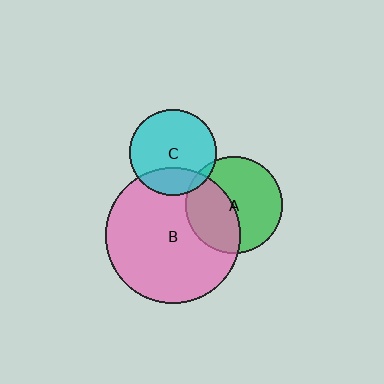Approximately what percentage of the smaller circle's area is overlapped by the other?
Approximately 40%.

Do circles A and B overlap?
Yes.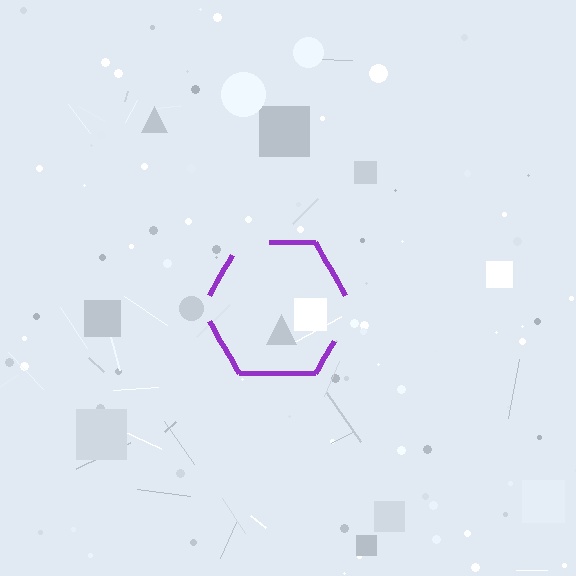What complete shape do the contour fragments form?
The contour fragments form a hexagon.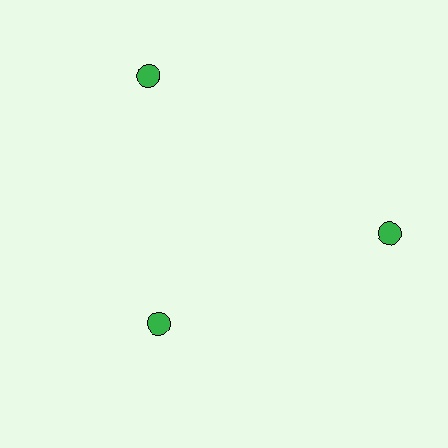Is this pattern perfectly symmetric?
No. The 3 green circles are arranged in a ring, but one element near the 7 o'clock position is pulled inward toward the center, breaking the 3-fold rotational symmetry.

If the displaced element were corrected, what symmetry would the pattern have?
It would have 3-fold rotational symmetry — the pattern would map onto itself every 120 degrees.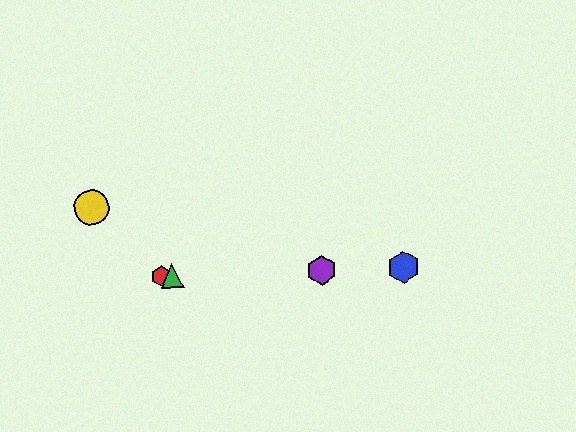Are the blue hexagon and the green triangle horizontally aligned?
Yes, both are at y≈267.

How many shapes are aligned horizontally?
4 shapes (the red hexagon, the blue hexagon, the green triangle, the purple hexagon) are aligned horizontally.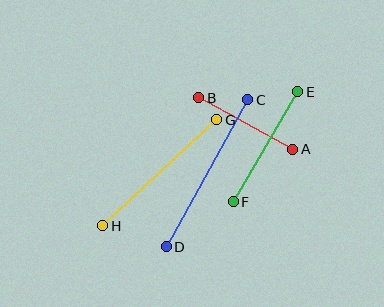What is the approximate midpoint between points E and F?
The midpoint is at approximately (266, 147) pixels.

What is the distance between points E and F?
The distance is approximately 128 pixels.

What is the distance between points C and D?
The distance is approximately 168 pixels.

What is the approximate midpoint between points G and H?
The midpoint is at approximately (160, 173) pixels.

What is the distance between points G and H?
The distance is approximately 156 pixels.